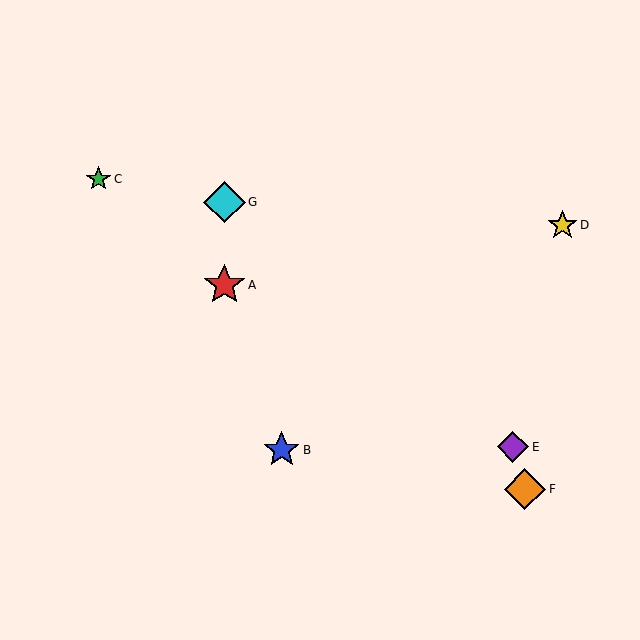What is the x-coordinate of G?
Object G is at x≈224.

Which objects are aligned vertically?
Objects A, G are aligned vertically.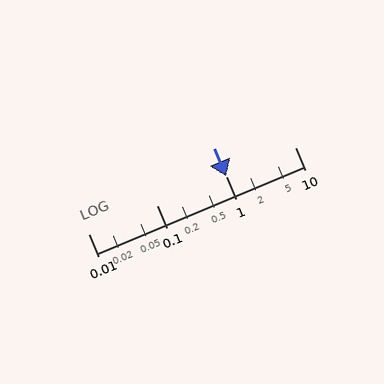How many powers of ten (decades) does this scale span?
The scale spans 3 decades, from 0.01 to 10.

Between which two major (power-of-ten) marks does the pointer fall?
The pointer is between 1 and 10.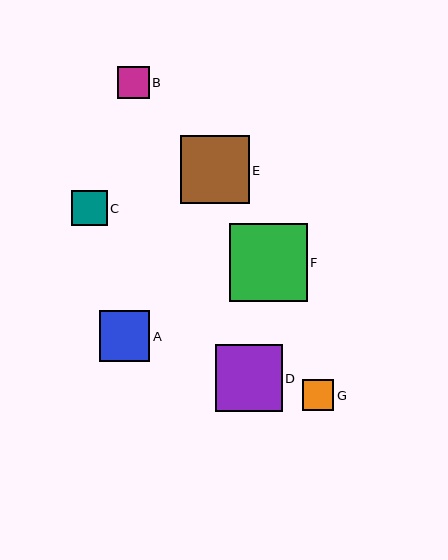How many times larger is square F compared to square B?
Square F is approximately 2.4 times the size of square B.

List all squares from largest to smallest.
From largest to smallest: F, E, D, A, C, B, G.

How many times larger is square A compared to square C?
Square A is approximately 1.4 times the size of square C.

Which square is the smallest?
Square G is the smallest with a size of approximately 31 pixels.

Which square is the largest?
Square F is the largest with a size of approximately 78 pixels.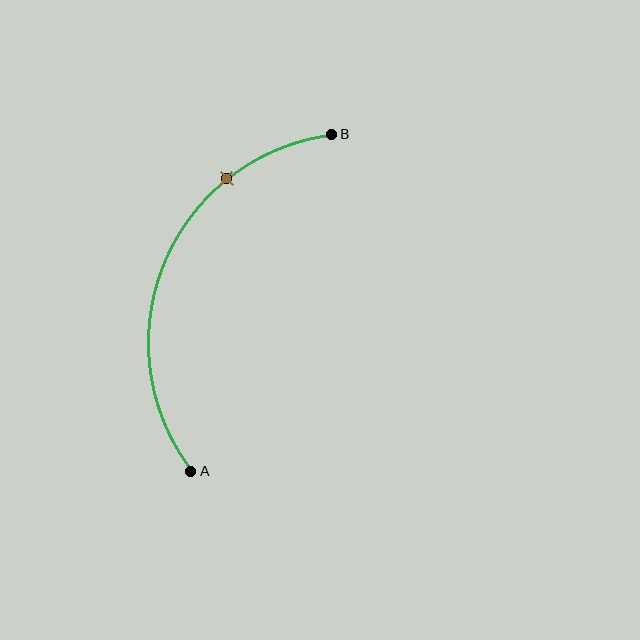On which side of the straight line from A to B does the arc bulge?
The arc bulges to the left of the straight line connecting A and B.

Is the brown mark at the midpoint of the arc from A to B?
No. The brown mark lies on the arc but is closer to endpoint B. The arc midpoint would be at the point on the curve equidistant along the arc from both A and B.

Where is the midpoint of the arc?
The arc midpoint is the point on the curve farthest from the straight line joining A and B. It sits to the left of that line.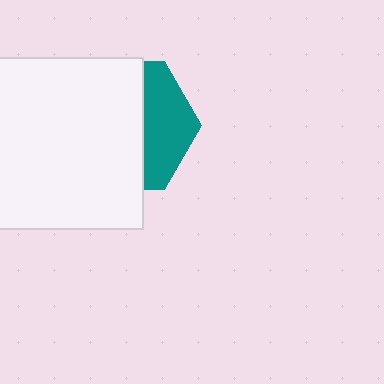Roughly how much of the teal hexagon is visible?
A small part of it is visible (roughly 36%).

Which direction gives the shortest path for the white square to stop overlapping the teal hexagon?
Moving left gives the shortest separation.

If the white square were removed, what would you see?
You would see the complete teal hexagon.